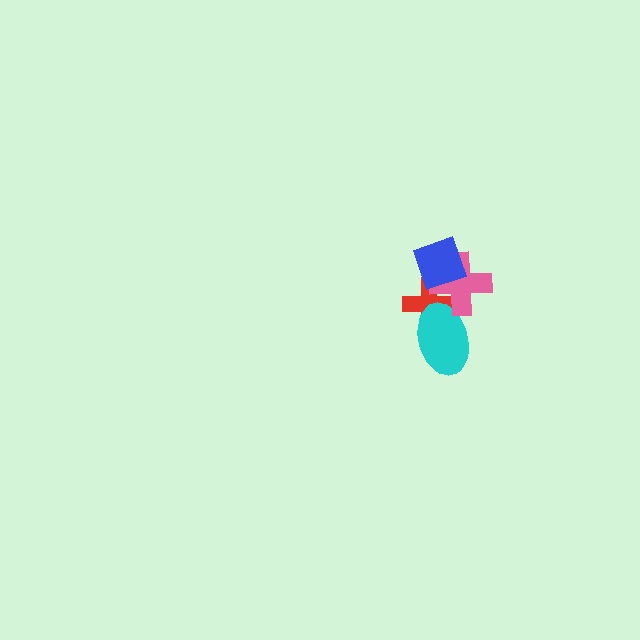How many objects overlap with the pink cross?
3 objects overlap with the pink cross.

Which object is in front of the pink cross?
The blue diamond is in front of the pink cross.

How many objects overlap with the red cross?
3 objects overlap with the red cross.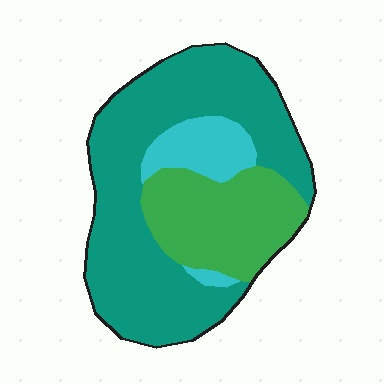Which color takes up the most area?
Teal, at roughly 60%.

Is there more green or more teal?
Teal.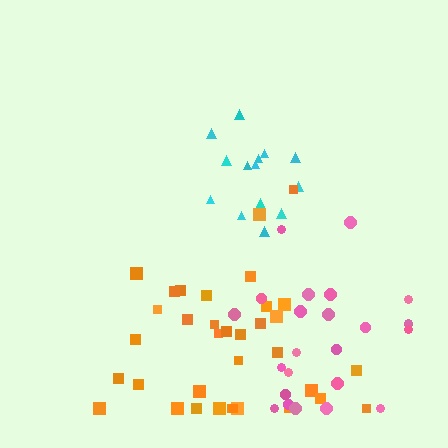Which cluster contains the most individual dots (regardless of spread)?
Orange (35).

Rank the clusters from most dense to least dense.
cyan, pink, orange.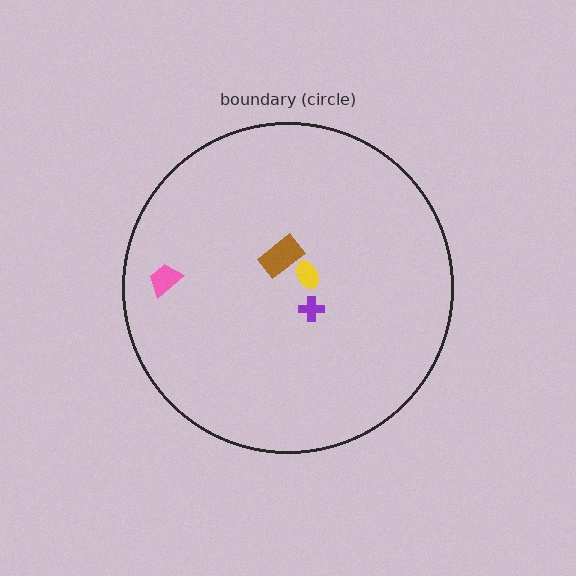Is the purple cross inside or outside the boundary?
Inside.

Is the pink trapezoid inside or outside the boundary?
Inside.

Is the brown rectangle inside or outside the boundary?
Inside.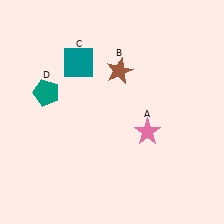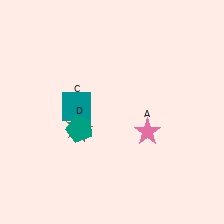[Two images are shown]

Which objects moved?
The objects that moved are: the brown star (B), the teal square (C), the teal pentagon (D).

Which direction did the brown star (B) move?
The brown star (B) moved down.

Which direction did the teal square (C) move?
The teal square (C) moved down.